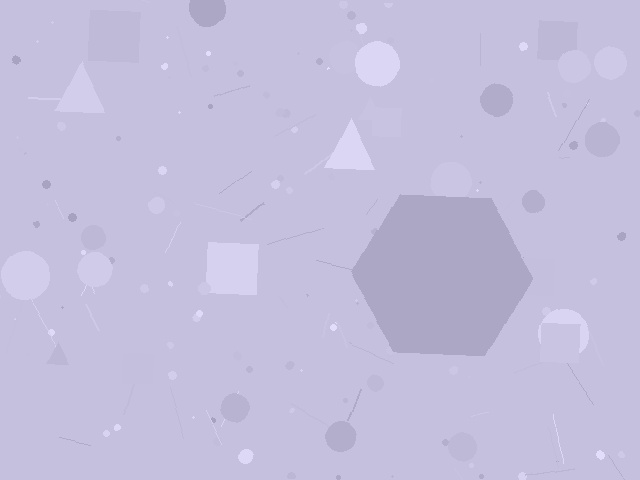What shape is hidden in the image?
A hexagon is hidden in the image.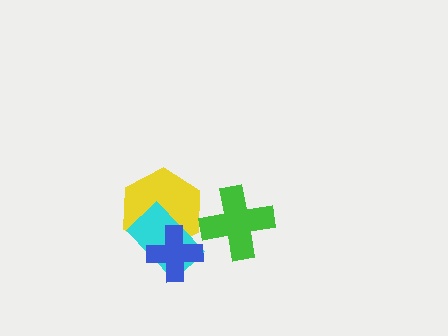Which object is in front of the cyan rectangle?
The blue cross is in front of the cyan rectangle.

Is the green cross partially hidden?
No, no other shape covers it.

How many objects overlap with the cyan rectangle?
2 objects overlap with the cyan rectangle.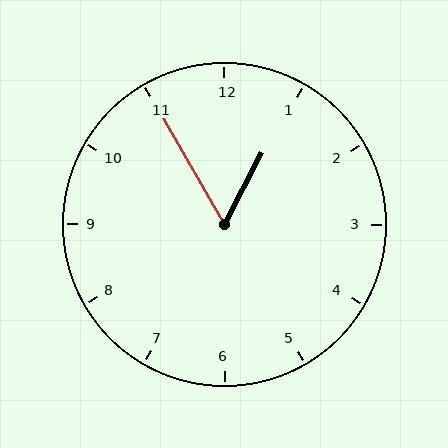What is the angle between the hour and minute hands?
Approximately 58 degrees.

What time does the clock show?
12:55.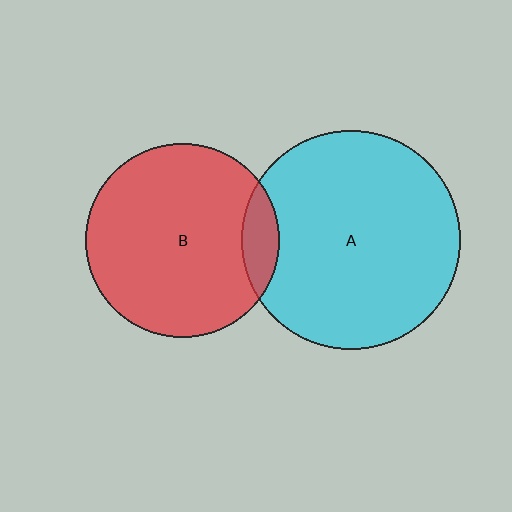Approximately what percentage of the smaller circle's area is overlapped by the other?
Approximately 10%.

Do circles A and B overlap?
Yes.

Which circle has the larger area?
Circle A (cyan).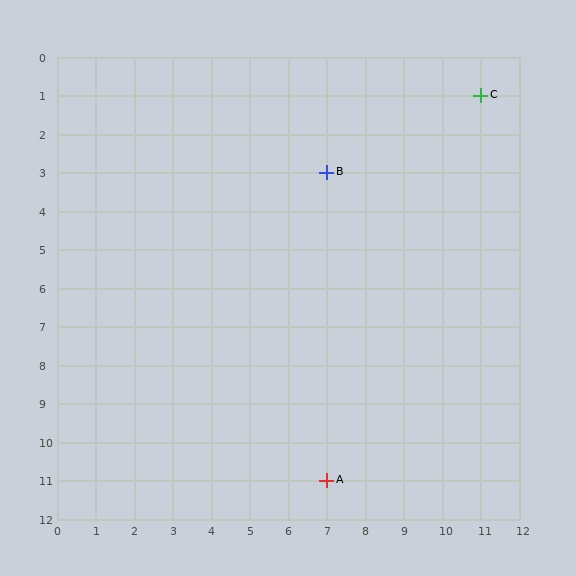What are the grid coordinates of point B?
Point B is at grid coordinates (7, 3).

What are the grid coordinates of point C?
Point C is at grid coordinates (11, 1).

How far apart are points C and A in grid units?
Points C and A are 4 columns and 10 rows apart (about 10.8 grid units diagonally).